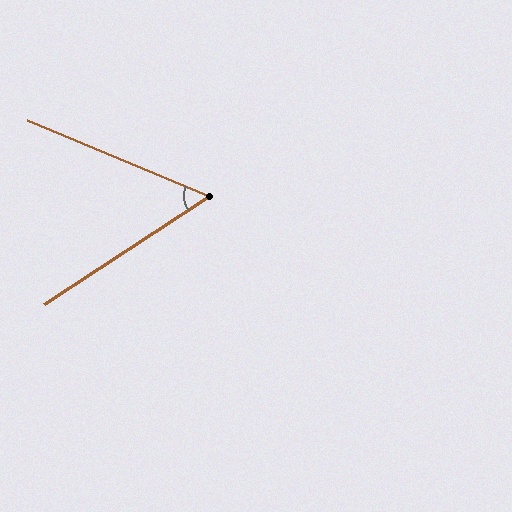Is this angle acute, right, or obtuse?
It is acute.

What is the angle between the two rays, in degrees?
Approximately 56 degrees.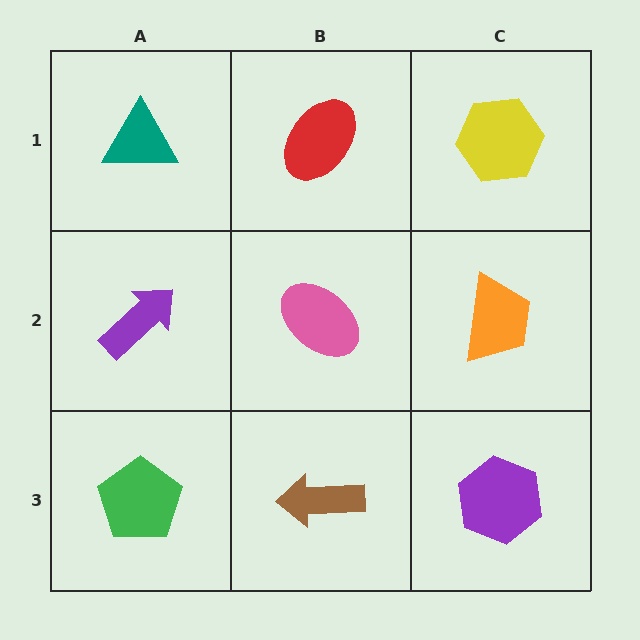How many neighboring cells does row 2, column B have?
4.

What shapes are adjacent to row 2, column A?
A teal triangle (row 1, column A), a green pentagon (row 3, column A), a pink ellipse (row 2, column B).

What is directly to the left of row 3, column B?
A green pentagon.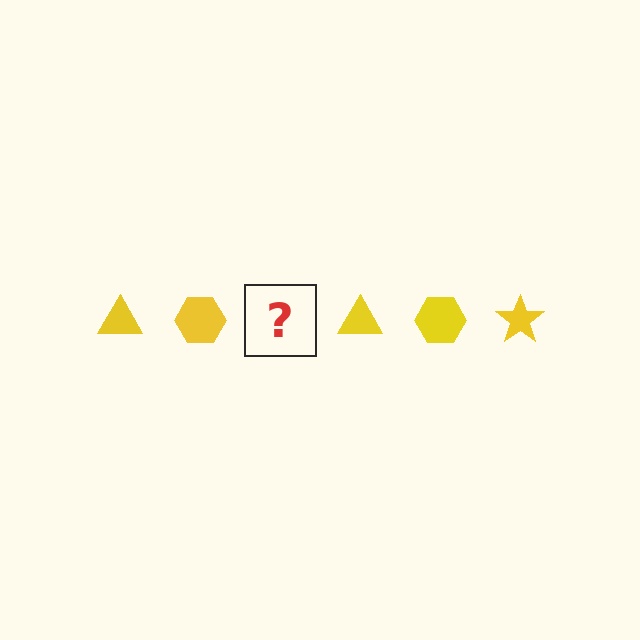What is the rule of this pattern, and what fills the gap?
The rule is that the pattern cycles through triangle, hexagon, star shapes in yellow. The gap should be filled with a yellow star.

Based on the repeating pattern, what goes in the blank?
The blank should be a yellow star.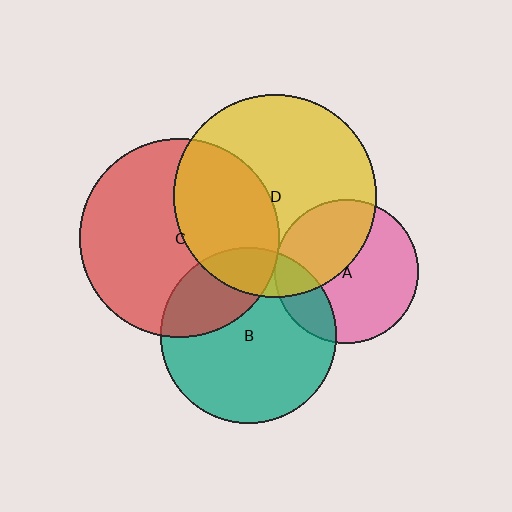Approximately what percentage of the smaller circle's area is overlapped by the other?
Approximately 40%.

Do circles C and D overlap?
Yes.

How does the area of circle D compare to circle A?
Approximately 2.0 times.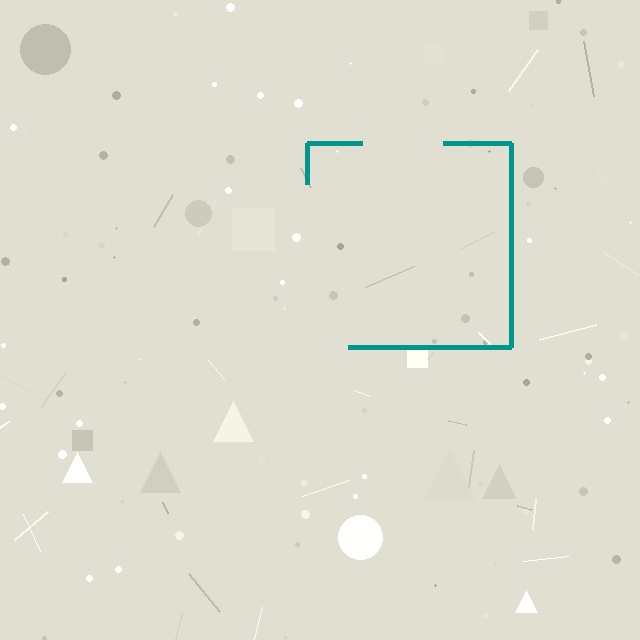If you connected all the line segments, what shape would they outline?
They would outline a square.